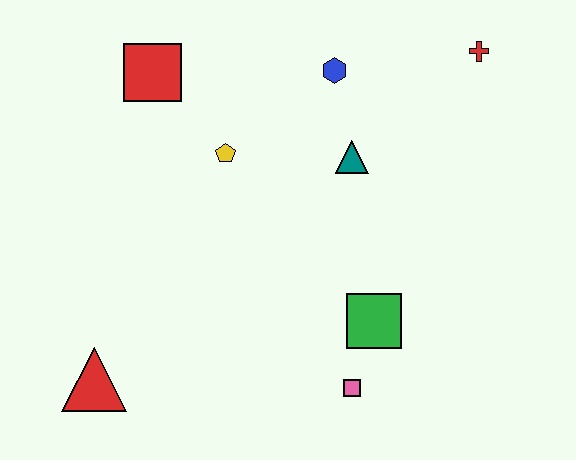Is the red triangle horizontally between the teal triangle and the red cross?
No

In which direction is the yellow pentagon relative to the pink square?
The yellow pentagon is above the pink square.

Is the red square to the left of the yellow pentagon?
Yes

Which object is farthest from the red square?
The pink square is farthest from the red square.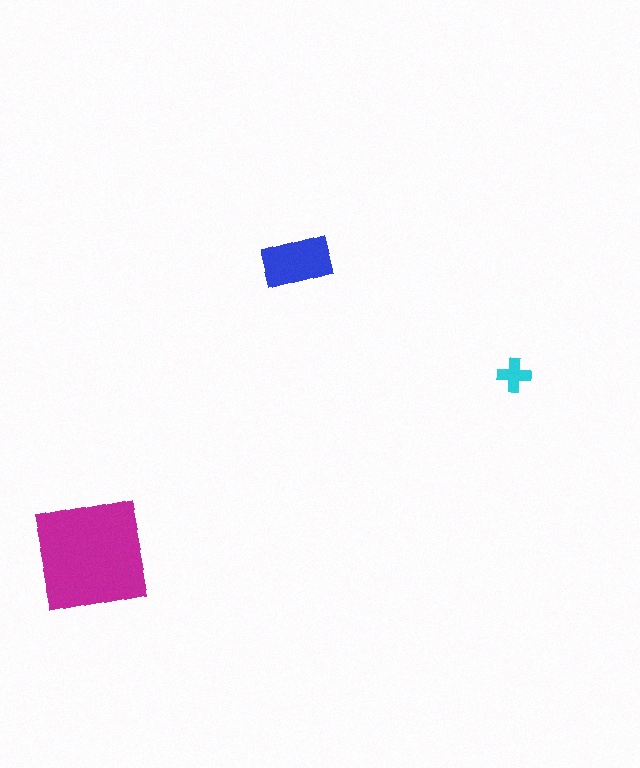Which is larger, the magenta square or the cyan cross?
The magenta square.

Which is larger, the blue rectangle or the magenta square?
The magenta square.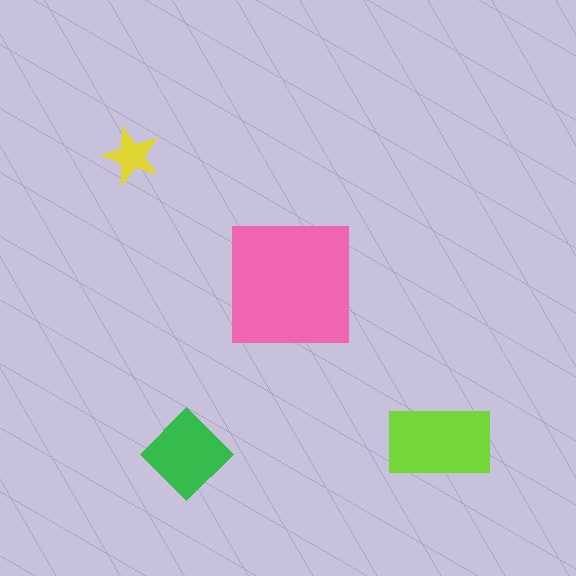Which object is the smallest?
The yellow star.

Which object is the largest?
The pink square.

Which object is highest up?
The yellow star is topmost.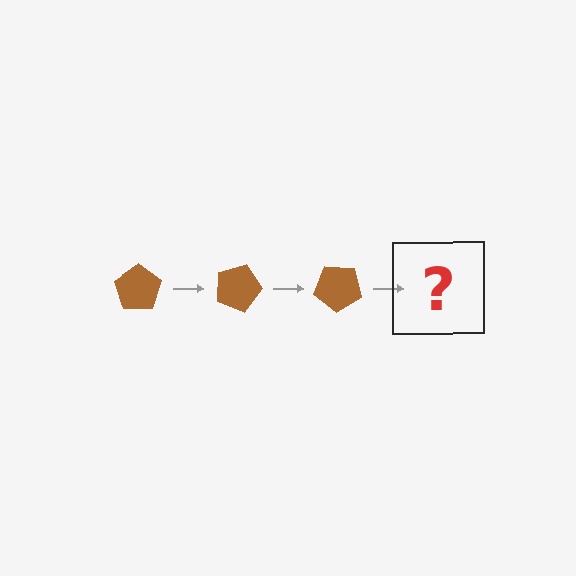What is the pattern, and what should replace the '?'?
The pattern is that the pentagon rotates 20 degrees each step. The '?' should be a brown pentagon rotated 60 degrees.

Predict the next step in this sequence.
The next step is a brown pentagon rotated 60 degrees.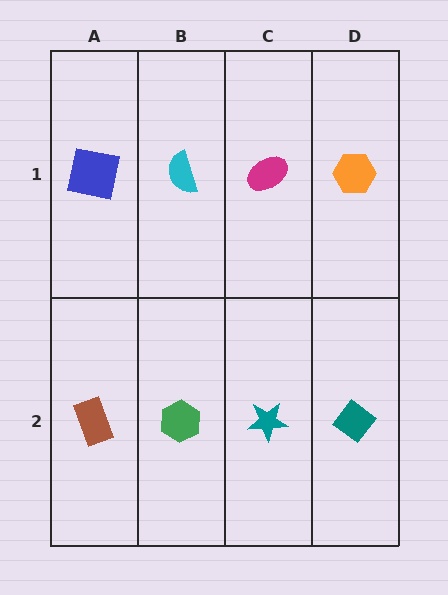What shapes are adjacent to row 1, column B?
A green hexagon (row 2, column B), a blue square (row 1, column A), a magenta ellipse (row 1, column C).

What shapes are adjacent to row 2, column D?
An orange hexagon (row 1, column D), a teal star (row 2, column C).